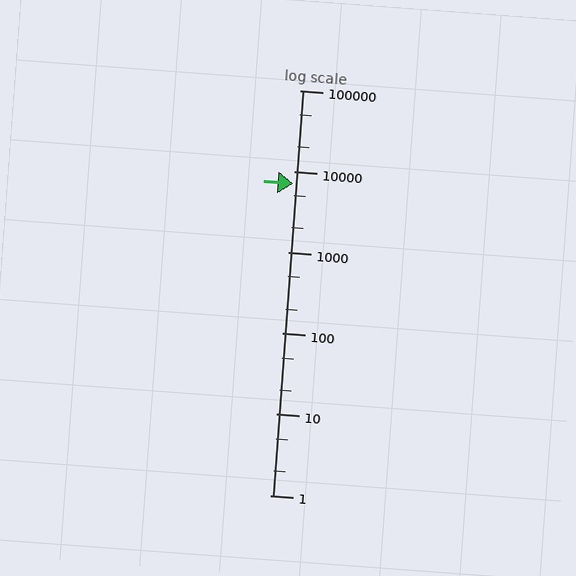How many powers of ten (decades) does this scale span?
The scale spans 5 decades, from 1 to 100000.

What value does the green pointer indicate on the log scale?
The pointer indicates approximately 7000.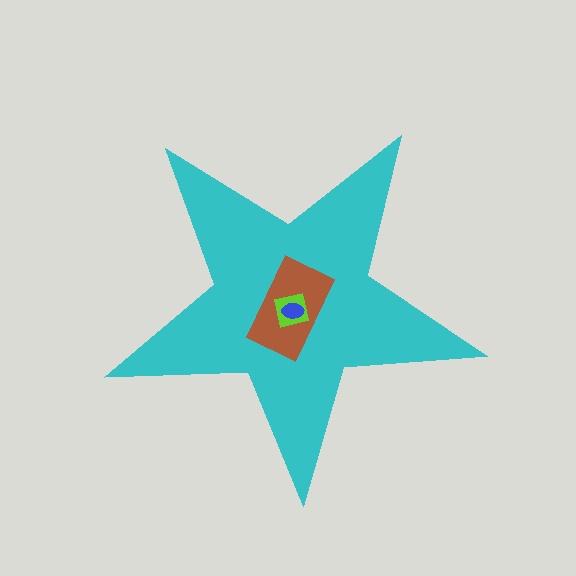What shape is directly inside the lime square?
The blue ellipse.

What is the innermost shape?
The blue ellipse.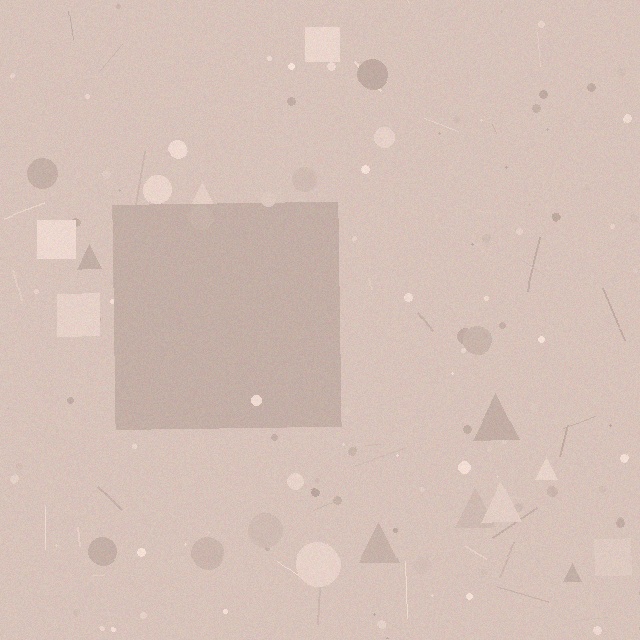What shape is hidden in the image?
A square is hidden in the image.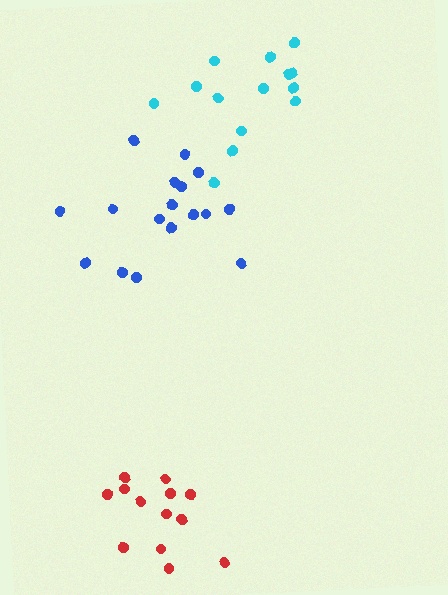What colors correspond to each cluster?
The clusters are colored: red, cyan, blue.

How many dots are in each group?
Group 1: 13 dots, Group 2: 14 dots, Group 3: 17 dots (44 total).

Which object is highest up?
The cyan cluster is topmost.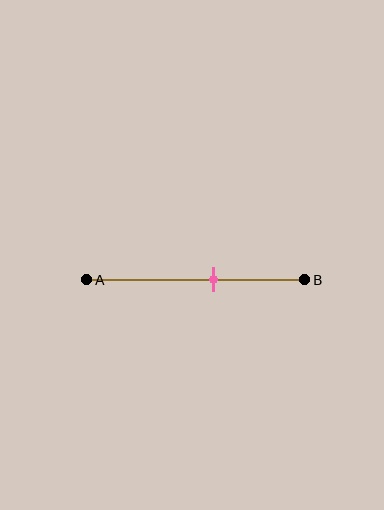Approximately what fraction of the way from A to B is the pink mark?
The pink mark is approximately 60% of the way from A to B.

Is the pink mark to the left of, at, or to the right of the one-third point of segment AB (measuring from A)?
The pink mark is to the right of the one-third point of segment AB.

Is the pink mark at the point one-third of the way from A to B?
No, the mark is at about 60% from A, not at the 33% one-third point.